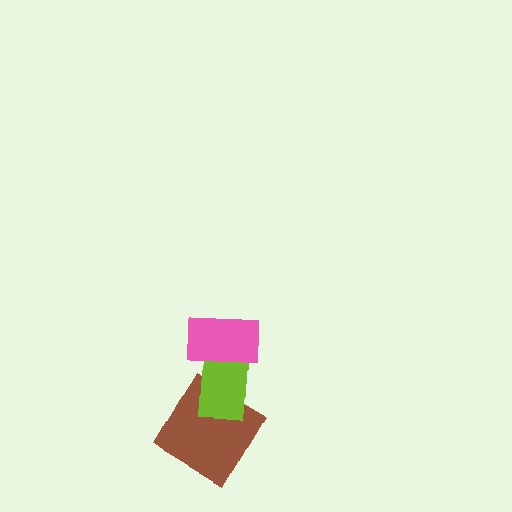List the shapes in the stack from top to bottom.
From top to bottom: the pink rectangle, the lime rectangle, the brown diamond.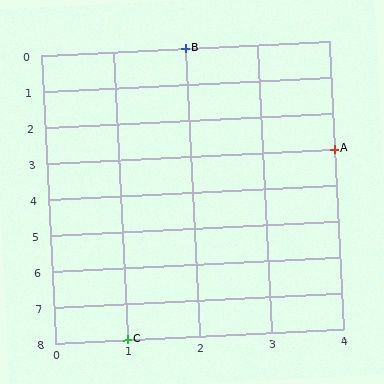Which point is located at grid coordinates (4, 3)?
Point A is at (4, 3).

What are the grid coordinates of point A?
Point A is at grid coordinates (4, 3).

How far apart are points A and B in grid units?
Points A and B are 2 columns and 3 rows apart (about 3.6 grid units diagonally).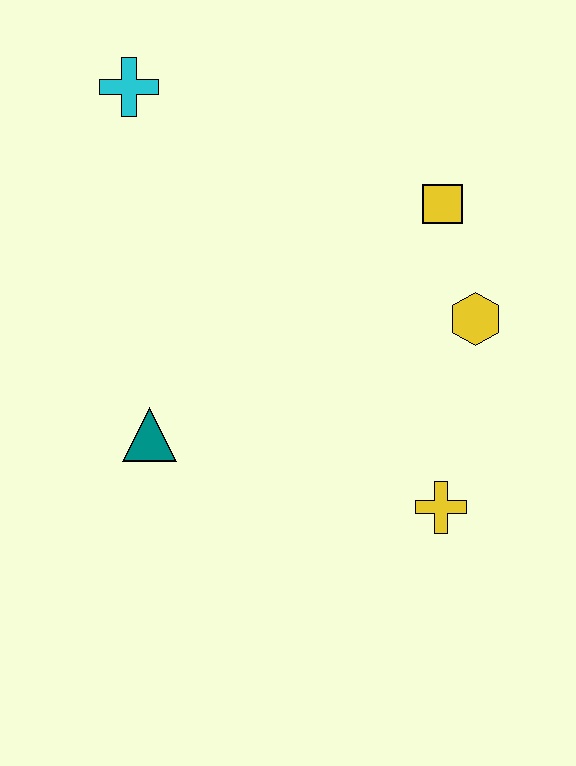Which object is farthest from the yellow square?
The teal triangle is farthest from the yellow square.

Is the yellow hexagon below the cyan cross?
Yes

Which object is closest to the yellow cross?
The yellow hexagon is closest to the yellow cross.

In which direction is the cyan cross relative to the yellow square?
The cyan cross is to the left of the yellow square.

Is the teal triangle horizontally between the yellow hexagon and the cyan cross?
Yes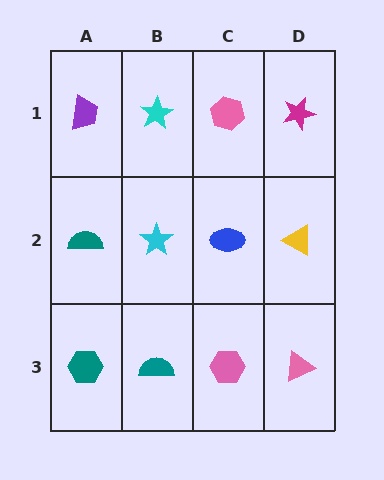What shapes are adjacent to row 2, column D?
A magenta star (row 1, column D), a pink triangle (row 3, column D), a blue ellipse (row 2, column C).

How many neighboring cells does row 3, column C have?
3.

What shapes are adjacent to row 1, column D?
A yellow triangle (row 2, column D), a pink hexagon (row 1, column C).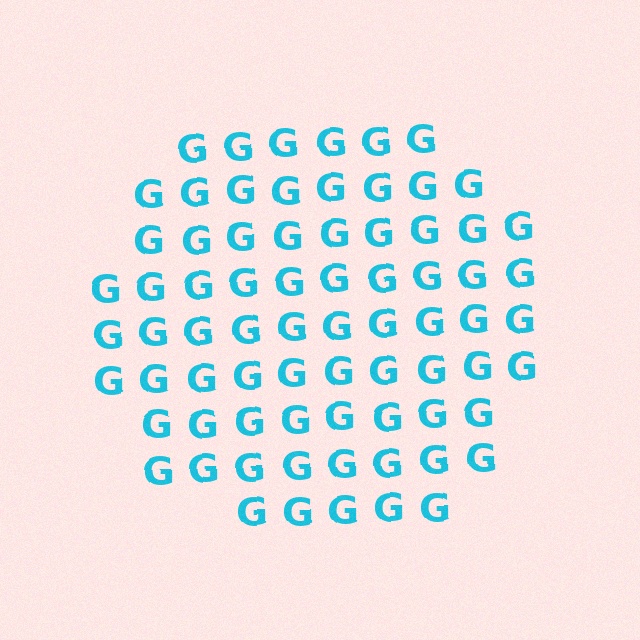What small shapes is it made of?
It is made of small letter G's.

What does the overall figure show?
The overall figure shows a circle.